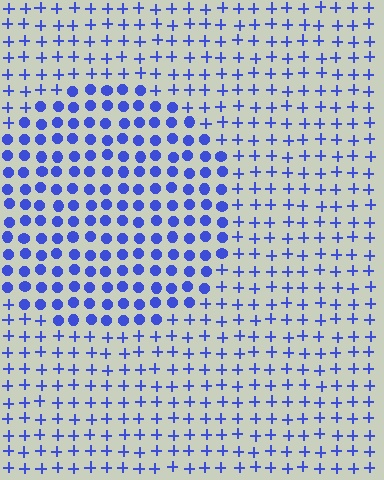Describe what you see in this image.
The image is filled with small blue elements arranged in a uniform grid. A circle-shaped region contains circles, while the surrounding area contains plus signs. The boundary is defined purely by the change in element shape.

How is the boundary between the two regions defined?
The boundary is defined by a change in element shape: circles inside vs. plus signs outside. All elements share the same color and spacing.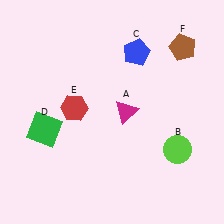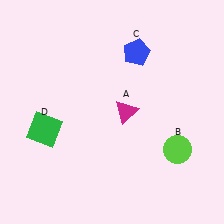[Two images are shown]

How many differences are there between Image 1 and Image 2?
There are 2 differences between the two images.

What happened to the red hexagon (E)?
The red hexagon (E) was removed in Image 2. It was in the top-left area of Image 1.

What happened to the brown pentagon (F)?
The brown pentagon (F) was removed in Image 2. It was in the top-right area of Image 1.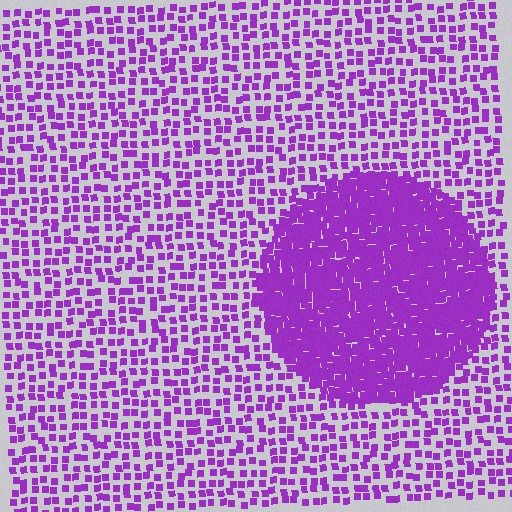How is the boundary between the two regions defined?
The boundary is defined by a change in element density (approximately 2.9x ratio). All elements are the same color, size, and shape.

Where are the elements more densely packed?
The elements are more densely packed inside the circle boundary.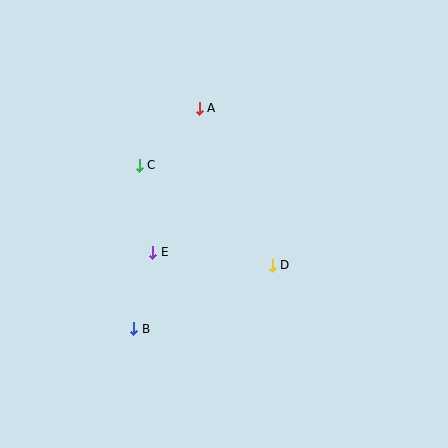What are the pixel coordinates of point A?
Point A is at (199, 108).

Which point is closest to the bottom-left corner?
Point B is closest to the bottom-left corner.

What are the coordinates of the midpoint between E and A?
The midpoint between E and A is at (176, 180).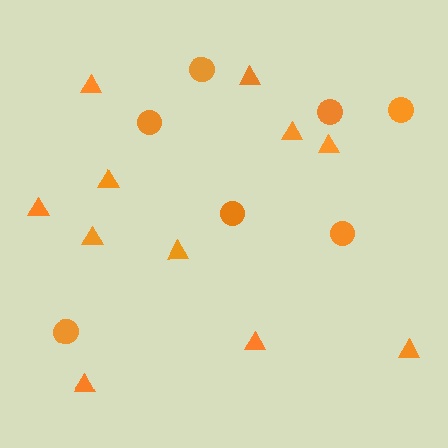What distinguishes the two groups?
There are 2 groups: one group of triangles (11) and one group of circles (7).